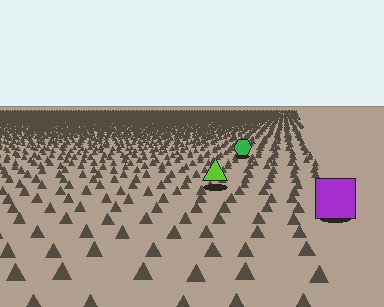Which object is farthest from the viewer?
The green hexagon is farthest from the viewer. It appears smaller and the ground texture around it is denser.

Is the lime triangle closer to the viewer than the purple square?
No. The purple square is closer — you can tell from the texture gradient: the ground texture is coarser near it.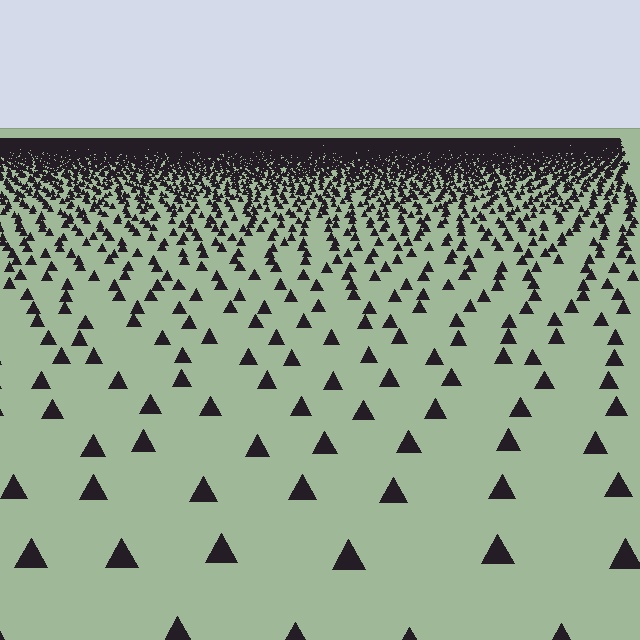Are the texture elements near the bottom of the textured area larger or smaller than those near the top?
Larger. Near the bottom, elements are closer to the viewer and appear at a bigger on-screen size.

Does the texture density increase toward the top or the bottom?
Density increases toward the top.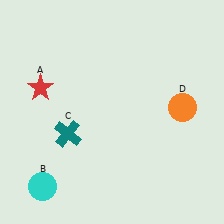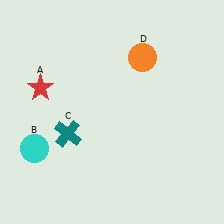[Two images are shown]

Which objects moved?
The objects that moved are: the cyan circle (B), the orange circle (D).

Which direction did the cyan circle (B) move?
The cyan circle (B) moved up.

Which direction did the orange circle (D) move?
The orange circle (D) moved up.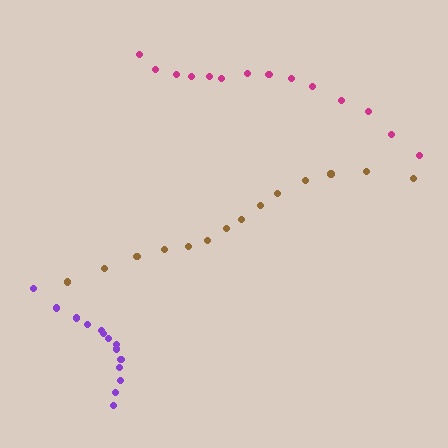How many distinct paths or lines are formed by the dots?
There are 3 distinct paths.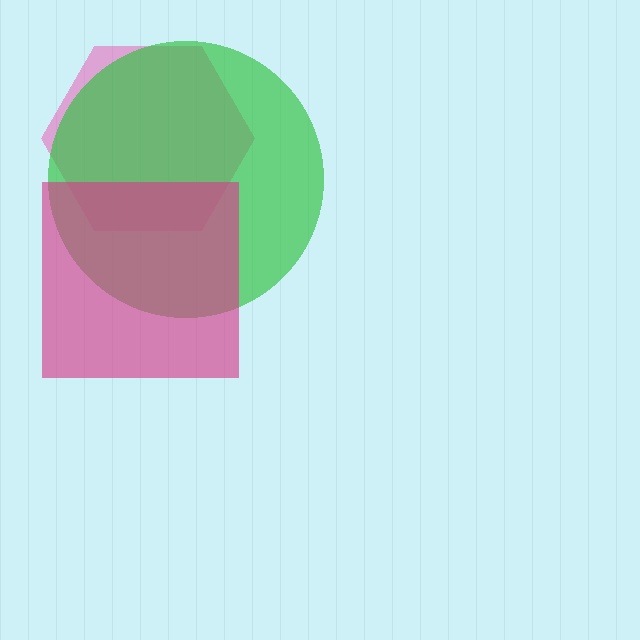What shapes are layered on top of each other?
The layered shapes are: a pink hexagon, a green circle, a magenta square.